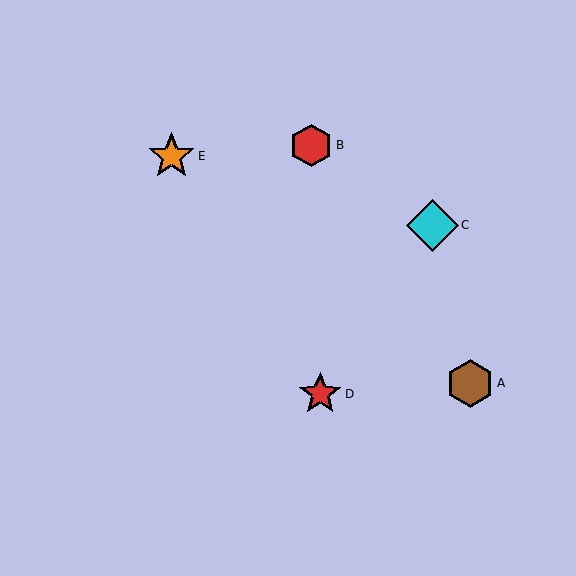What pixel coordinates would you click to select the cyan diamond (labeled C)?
Click at (432, 225) to select the cyan diamond C.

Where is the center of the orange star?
The center of the orange star is at (171, 156).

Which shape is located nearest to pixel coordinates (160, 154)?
The orange star (labeled E) at (171, 156) is nearest to that location.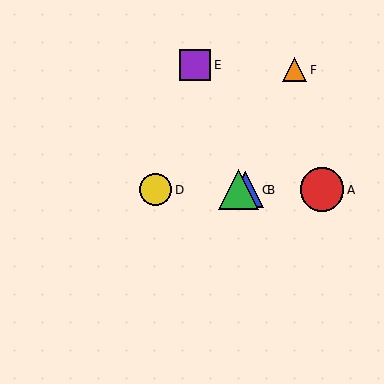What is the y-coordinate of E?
Object E is at y≈65.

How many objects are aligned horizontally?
4 objects (A, B, C, D) are aligned horizontally.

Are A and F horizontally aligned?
No, A is at y≈190 and F is at y≈70.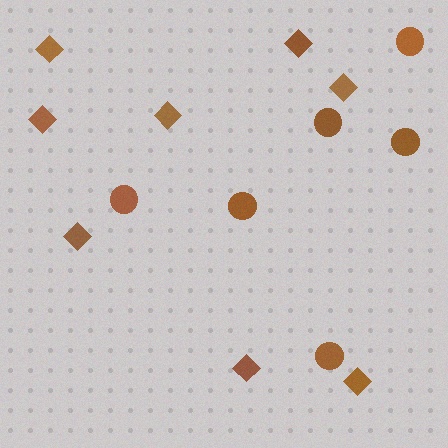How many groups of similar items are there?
There are 2 groups: one group of circles (6) and one group of diamonds (8).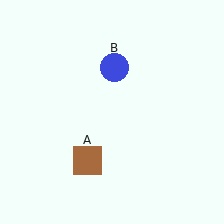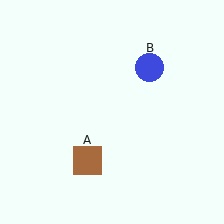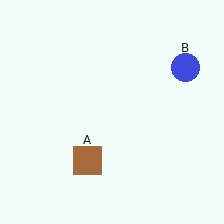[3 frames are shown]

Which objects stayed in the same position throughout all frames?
Brown square (object A) remained stationary.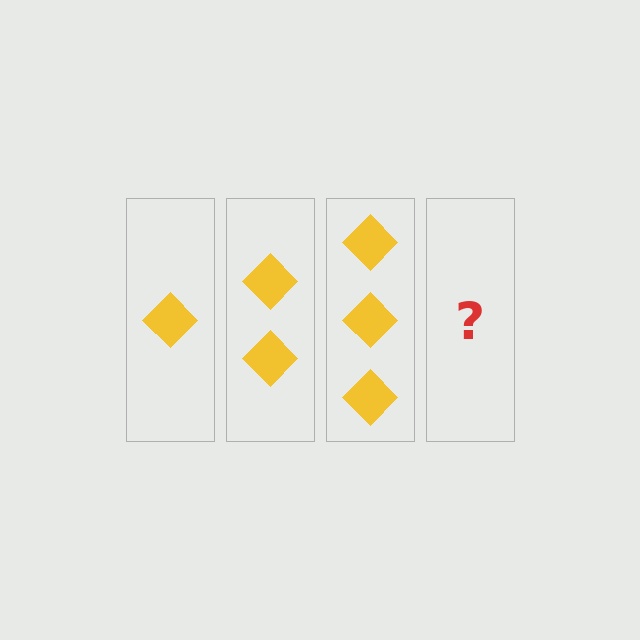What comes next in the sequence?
The next element should be 4 diamonds.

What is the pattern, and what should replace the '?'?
The pattern is that each step adds one more diamond. The '?' should be 4 diamonds.